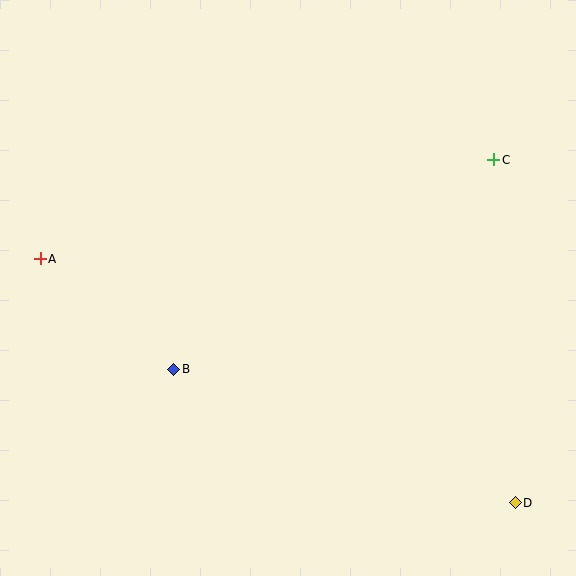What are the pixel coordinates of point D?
Point D is at (515, 503).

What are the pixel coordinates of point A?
Point A is at (40, 259).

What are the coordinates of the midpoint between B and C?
The midpoint between B and C is at (334, 265).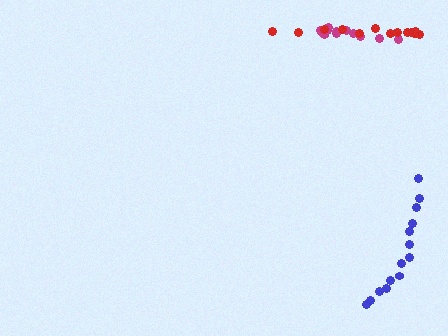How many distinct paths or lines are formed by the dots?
There are 3 distinct paths.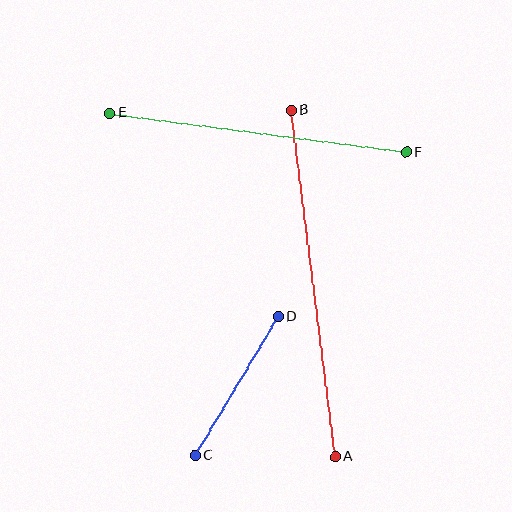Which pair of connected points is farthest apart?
Points A and B are farthest apart.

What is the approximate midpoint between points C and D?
The midpoint is at approximately (237, 386) pixels.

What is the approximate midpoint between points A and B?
The midpoint is at approximately (313, 284) pixels.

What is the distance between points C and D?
The distance is approximately 162 pixels.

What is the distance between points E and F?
The distance is approximately 300 pixels.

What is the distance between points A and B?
The distance is approximately 349 pixels.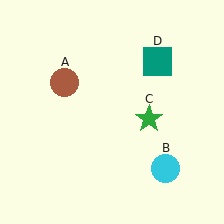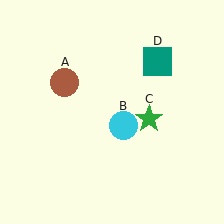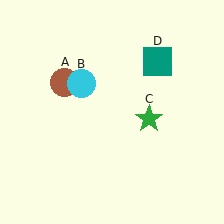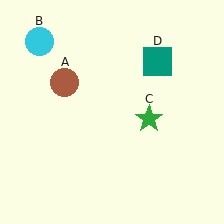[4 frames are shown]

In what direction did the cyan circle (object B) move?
The cyan circle (object B) moved up and to the left.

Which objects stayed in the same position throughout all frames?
Brown circle (object A) and green star (object C) and teal square (object D) remained stationary.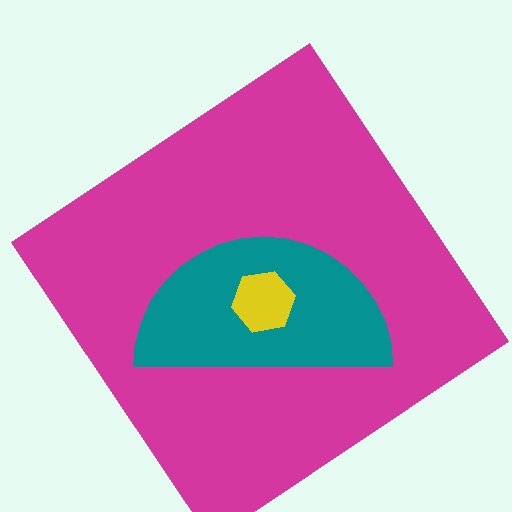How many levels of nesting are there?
3.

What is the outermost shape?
The magenta diamond.